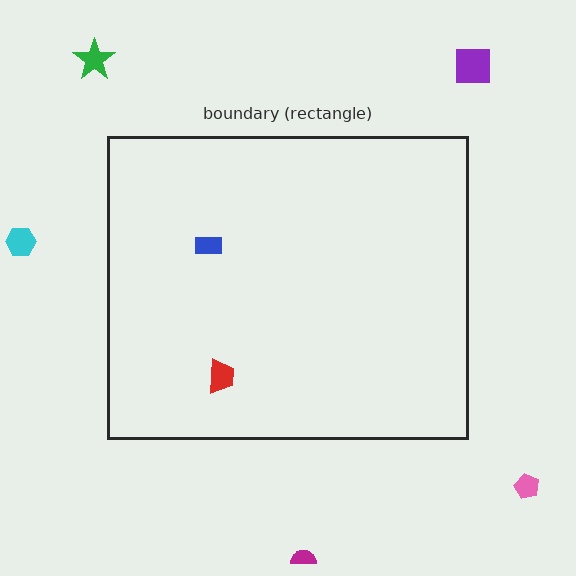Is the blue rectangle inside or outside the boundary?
Inside.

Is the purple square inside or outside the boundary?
Outside.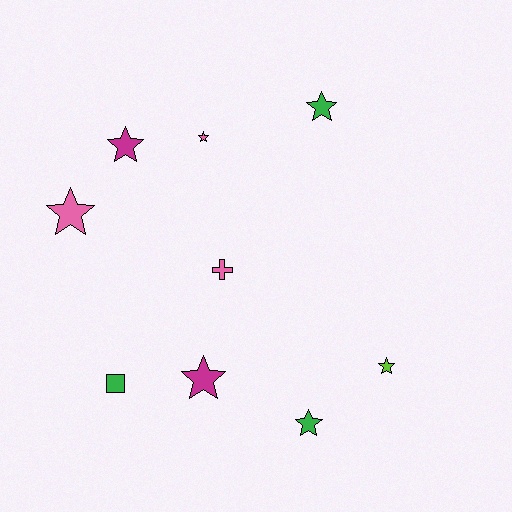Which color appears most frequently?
Pink, with 3 objects.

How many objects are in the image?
There are 9 objects.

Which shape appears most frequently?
Star, with 7 objects.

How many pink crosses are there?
There is 1 pink cross.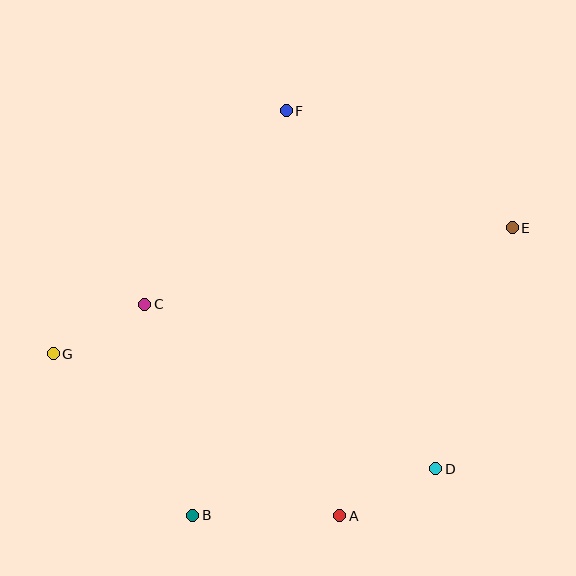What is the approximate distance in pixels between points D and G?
The distance between D and G is approximately 399 pixels.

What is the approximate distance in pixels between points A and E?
The distance between A and E is approximately 336 pixels.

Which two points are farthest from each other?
Points E and G are farthest from each other.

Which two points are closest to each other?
Points C and G are closest to each other.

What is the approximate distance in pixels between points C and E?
The distance between C and E is approximately 375 pixels.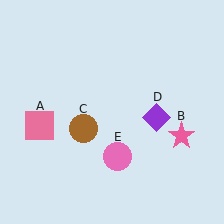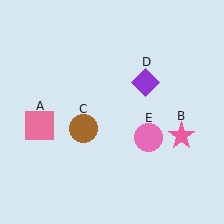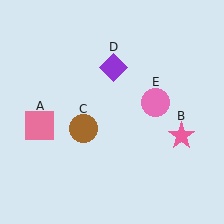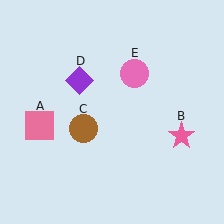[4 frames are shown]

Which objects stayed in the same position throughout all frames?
Pink square (object A) and pink star (object B) and brown circle (object C) remained stationary.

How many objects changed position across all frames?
2 objects changed position: purple diamond (object D), pink circle (object E).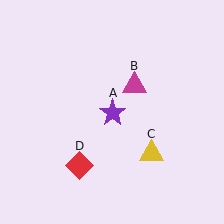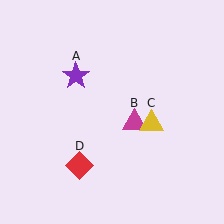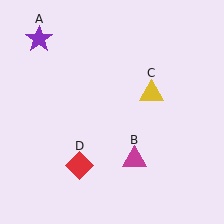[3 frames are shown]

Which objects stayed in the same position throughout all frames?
Red diamond (object D) remained stationary.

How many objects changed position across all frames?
3 objects changed position: purple star (object A), magenta triangle (object B), yellow triangle (object C).